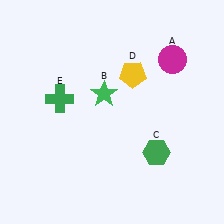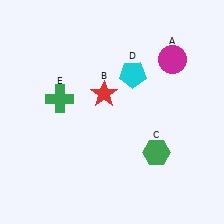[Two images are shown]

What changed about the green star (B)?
In Image 1, B is green. In Image 2, it changed to red.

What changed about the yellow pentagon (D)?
In Image 1, D is yellow. In Image 2, it changed to cyan.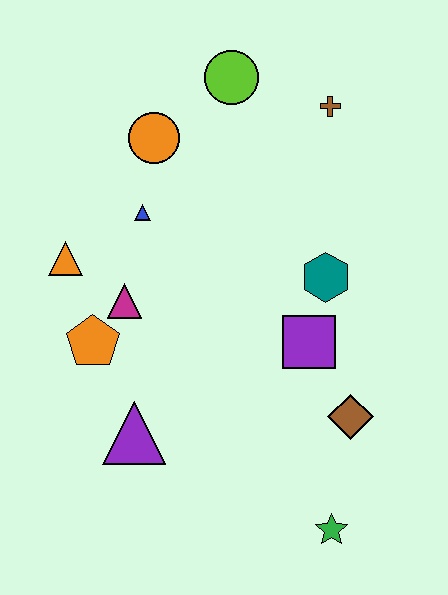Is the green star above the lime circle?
No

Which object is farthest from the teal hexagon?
The orange triangle is farthest from the teal hexagon.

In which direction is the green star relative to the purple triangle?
The green star is to the right of the purple triangle.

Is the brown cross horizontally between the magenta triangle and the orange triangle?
No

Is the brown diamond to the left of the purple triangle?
No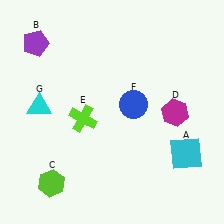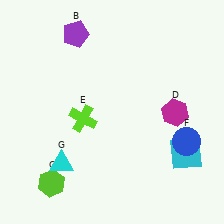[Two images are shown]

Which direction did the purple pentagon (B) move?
The purple pentagon (B) moved right.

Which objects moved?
The objects that moved are: the purple pentagon (B), the blue circle (F), the cyan triangle (G).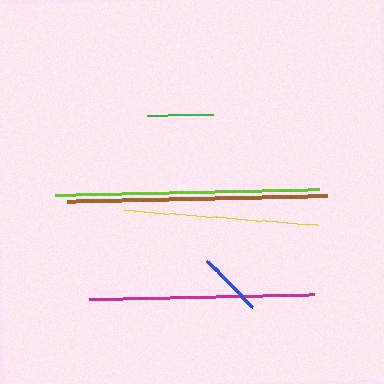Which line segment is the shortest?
The blue line is the shortest at approximately 65 pixels.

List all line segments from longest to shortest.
From longest to shortest: lime, brown, magenta, yellow, green, blue.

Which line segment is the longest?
The lime line is the longest at approximately 264 pixels.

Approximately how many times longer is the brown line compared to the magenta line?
The brown line is approximately 1.2 times the length of the magenta line.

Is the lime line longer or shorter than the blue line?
The lime line is longer than the blue line.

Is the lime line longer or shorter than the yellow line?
The lime line is longer than the yellow line.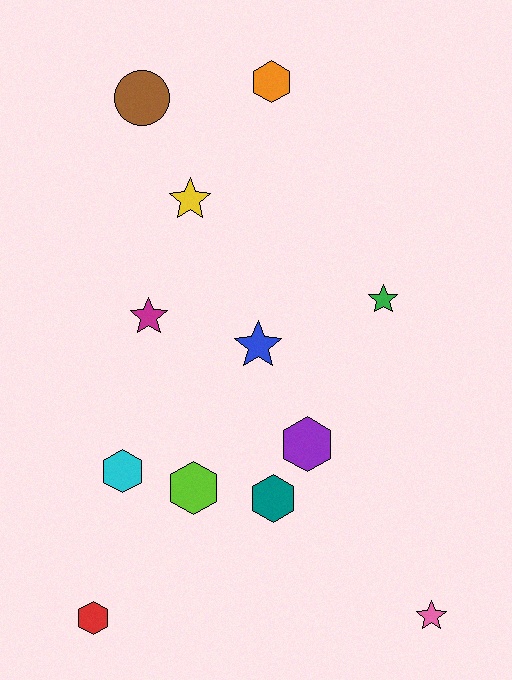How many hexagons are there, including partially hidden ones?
There are 6 hexagons.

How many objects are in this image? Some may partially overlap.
There are 12 objects.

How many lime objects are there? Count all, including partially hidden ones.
There is 1 lime object.